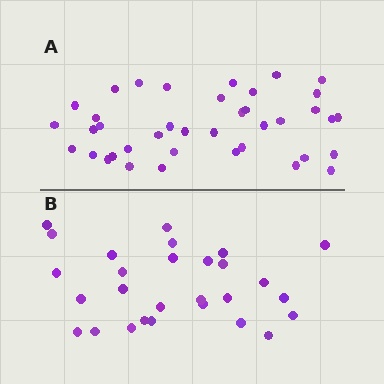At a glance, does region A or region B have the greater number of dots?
Region A (the top region) has more dots.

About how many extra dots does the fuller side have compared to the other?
Region A has roughly 12 or so more dots than region B.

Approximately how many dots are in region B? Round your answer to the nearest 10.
About 30 dots. (The exact count is 28, which rounds to 30.)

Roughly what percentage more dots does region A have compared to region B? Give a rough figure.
About 40% more.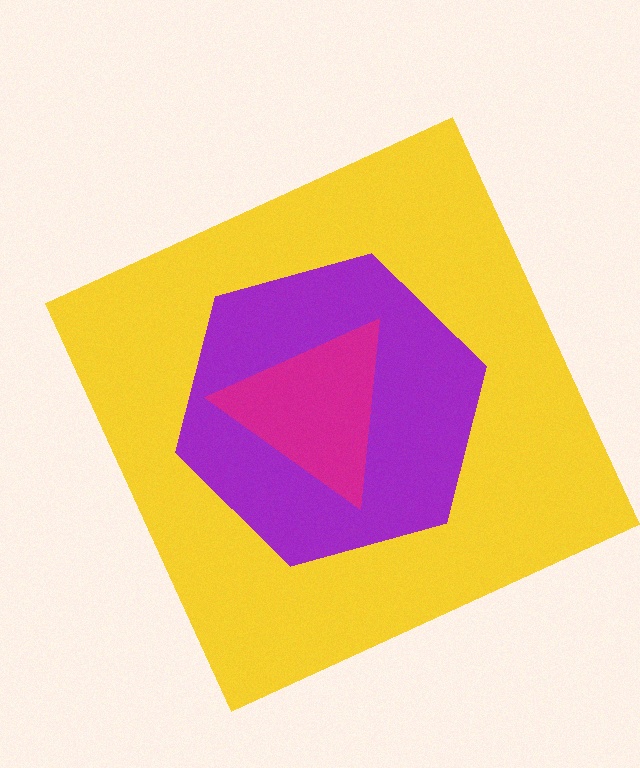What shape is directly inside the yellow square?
The purple hexagon.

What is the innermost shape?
The magenta triangle.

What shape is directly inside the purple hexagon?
The magenta triangle.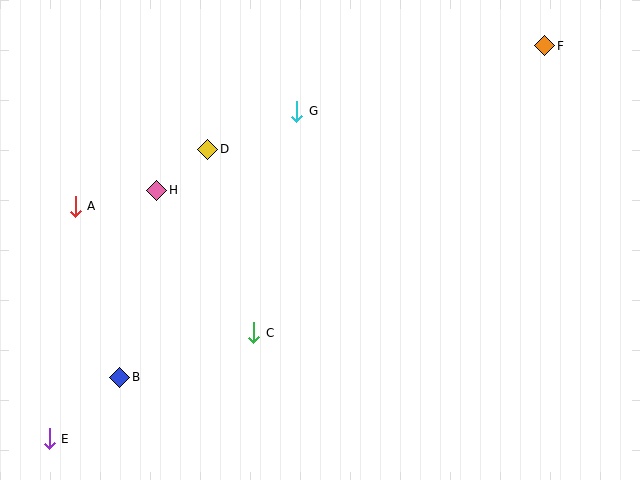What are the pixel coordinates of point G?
Point G is at (297, 111).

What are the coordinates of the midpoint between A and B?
The midpoint between A and B is at (98, 292).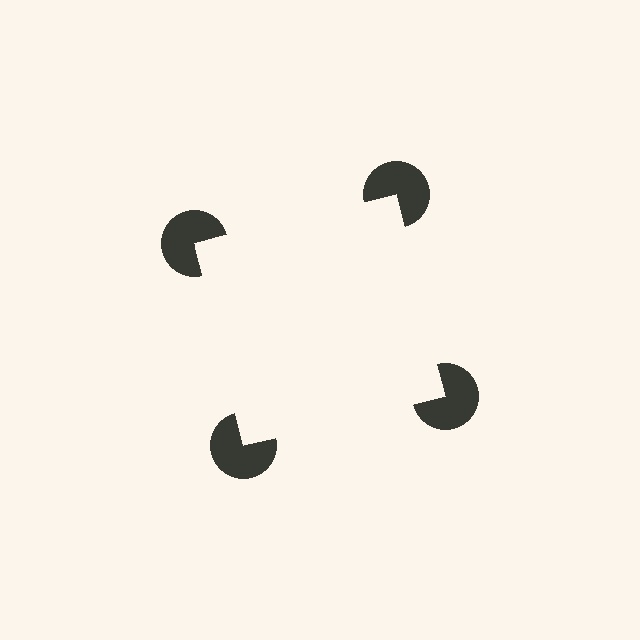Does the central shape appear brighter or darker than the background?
It typically appears slightly brighter than the background, even though no actual brightness change is drawn.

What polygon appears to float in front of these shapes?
An illusory square — its edges are inferred from the aligned wedge cuts in the pac-man discs, not physically drawn.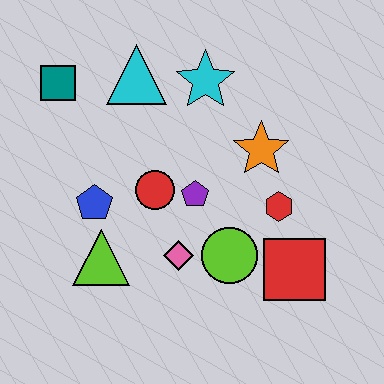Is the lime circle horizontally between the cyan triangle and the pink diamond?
No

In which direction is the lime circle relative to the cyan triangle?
The lime circle is below the cyan triangle.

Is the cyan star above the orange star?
Yes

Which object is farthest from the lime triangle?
The cyan star is farthest from the lime triangle.